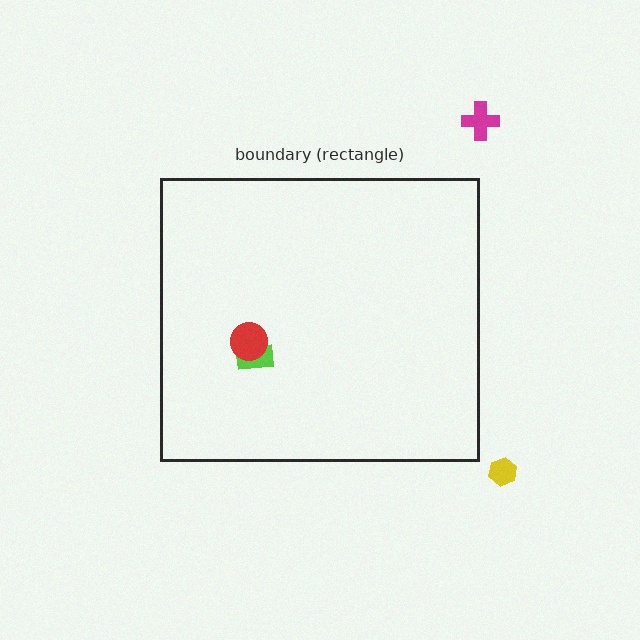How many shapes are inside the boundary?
2 inside, 2 outside.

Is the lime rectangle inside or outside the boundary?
Inside.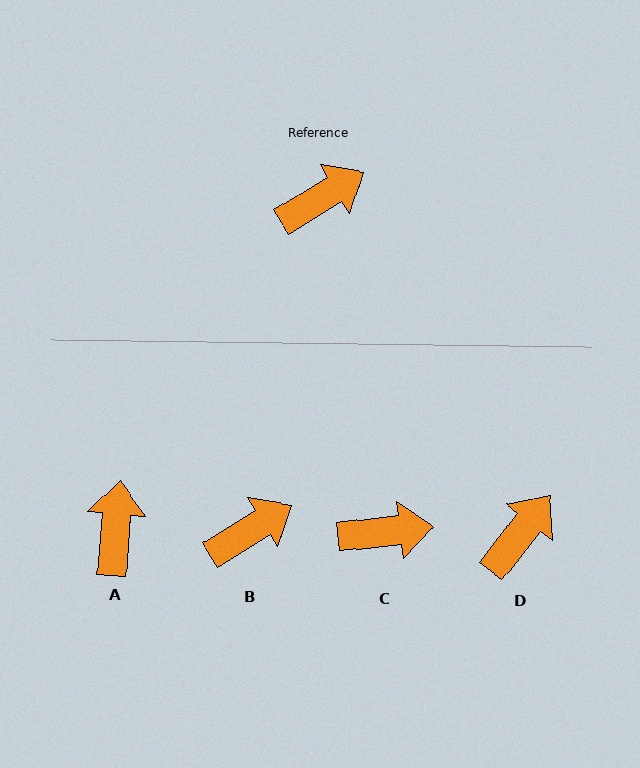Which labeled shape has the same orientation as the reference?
B.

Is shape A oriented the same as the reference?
No, it is off by about 54 degrees.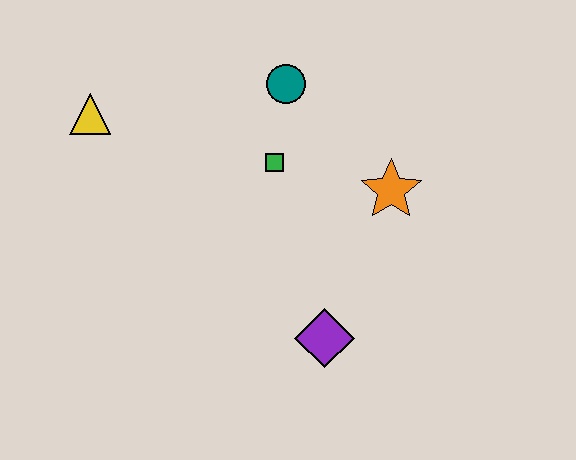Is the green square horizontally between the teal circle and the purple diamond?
No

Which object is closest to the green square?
The teal circle is closest to the green square.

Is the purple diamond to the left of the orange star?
Yes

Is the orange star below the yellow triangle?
Yes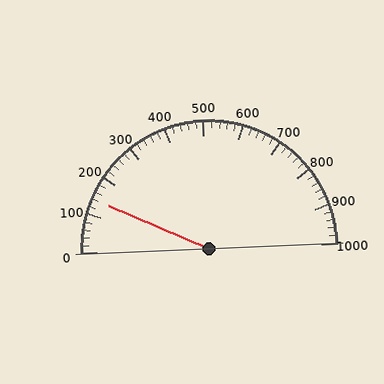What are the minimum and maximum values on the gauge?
The gauge ranges from 0 to 1000.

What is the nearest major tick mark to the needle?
The nearest major tick mark is 100.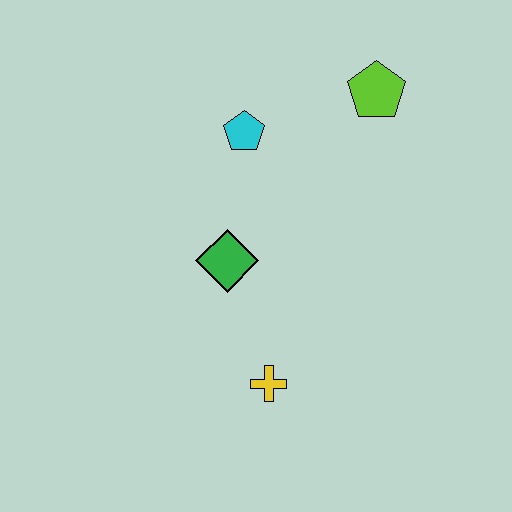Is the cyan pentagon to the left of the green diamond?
No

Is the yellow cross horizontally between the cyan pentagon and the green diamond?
No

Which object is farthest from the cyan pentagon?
The yellow cross is farthest from the cyan pentagon.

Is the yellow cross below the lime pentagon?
Yes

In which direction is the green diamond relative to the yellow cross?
The green diamond is above the yellow cross.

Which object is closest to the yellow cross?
The green diamond is closest to the yellow cross.